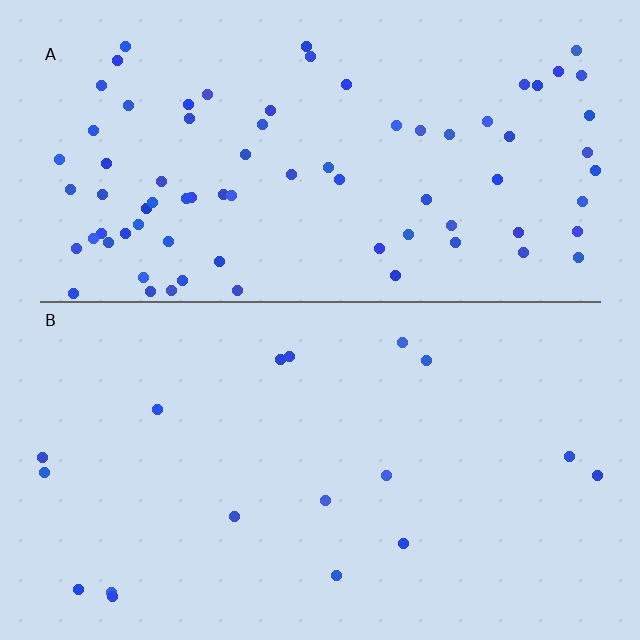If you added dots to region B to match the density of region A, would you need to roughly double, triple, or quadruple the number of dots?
Approximately quadruple.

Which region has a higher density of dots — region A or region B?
A (the top).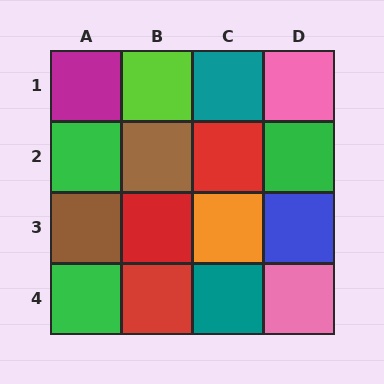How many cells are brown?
2 cells are brown.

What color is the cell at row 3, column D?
Blue.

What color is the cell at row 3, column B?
Red.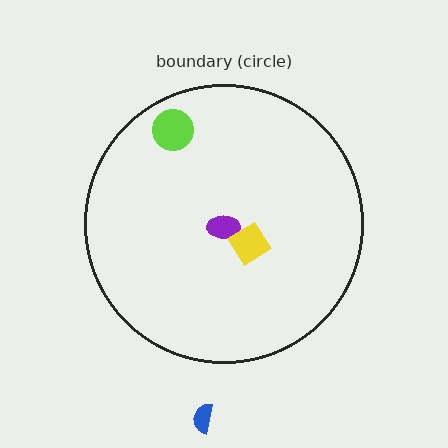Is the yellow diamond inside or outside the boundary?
Inside.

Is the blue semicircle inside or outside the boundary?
Outside.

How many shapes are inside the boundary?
3 inside, 1 outside.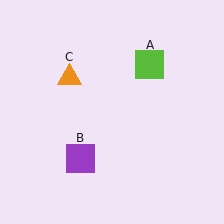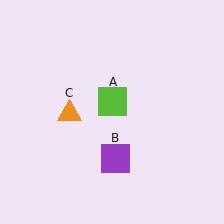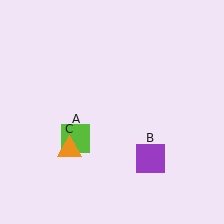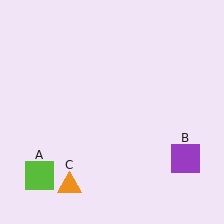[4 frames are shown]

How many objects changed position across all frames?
3 objects changed position: lime square (object A), purple square (object B), orange triangle (object C).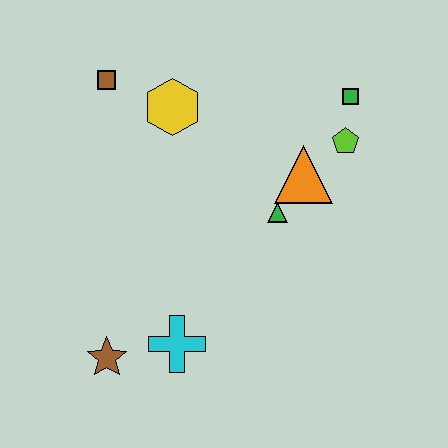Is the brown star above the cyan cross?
No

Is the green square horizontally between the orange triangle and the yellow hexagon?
No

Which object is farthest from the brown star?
The green square is farthest from the brown star.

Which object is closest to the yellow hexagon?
The brown square is closest to the yellow hexagon.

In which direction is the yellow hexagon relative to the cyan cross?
The yellow hexagon is above the cyan cross.